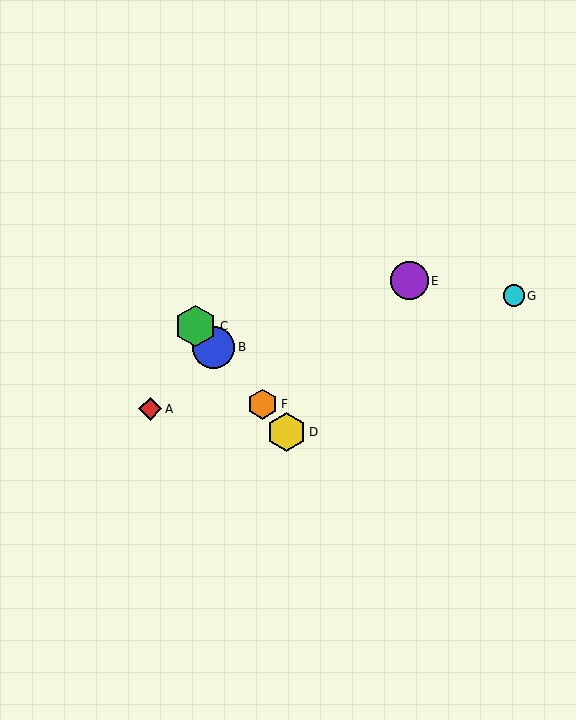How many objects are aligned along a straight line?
4 objects (B, C, D, F) are aligned along a straight line.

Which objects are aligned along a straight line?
Objects B, C, D, F are aligned along a straight line.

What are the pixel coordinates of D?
Object D is at (286, 432).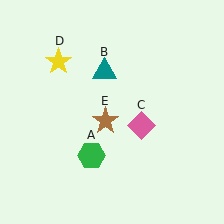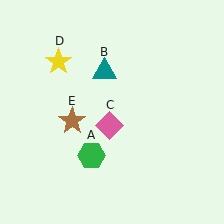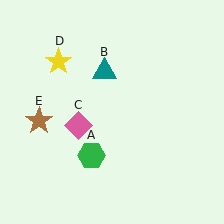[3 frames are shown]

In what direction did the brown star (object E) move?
The brown star (object E) moved left.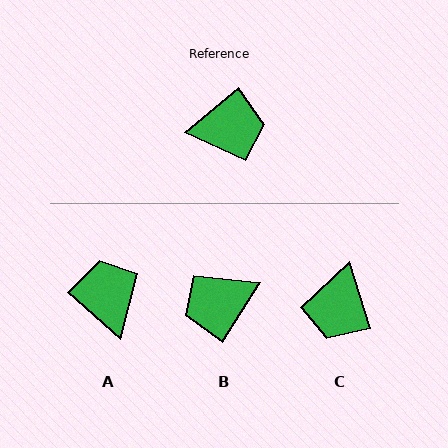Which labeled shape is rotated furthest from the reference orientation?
B, about 162 degrees away.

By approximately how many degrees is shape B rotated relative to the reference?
Approximately 162 degrees clockwise.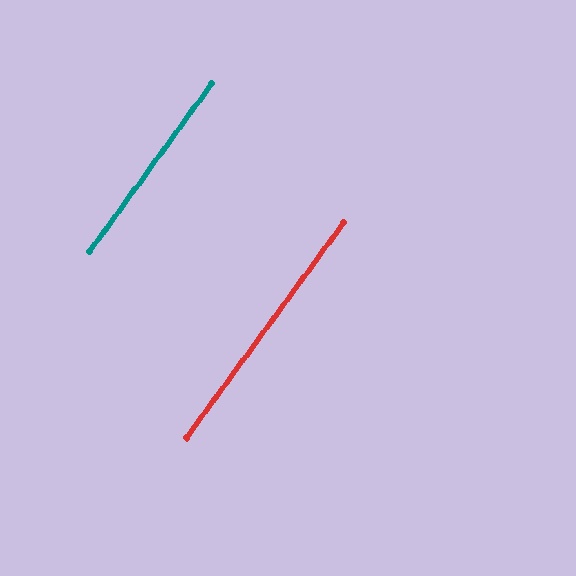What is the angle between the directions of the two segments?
Approximately 0 degrees.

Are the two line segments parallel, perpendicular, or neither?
Parallel — their directions differ by only 0.1°.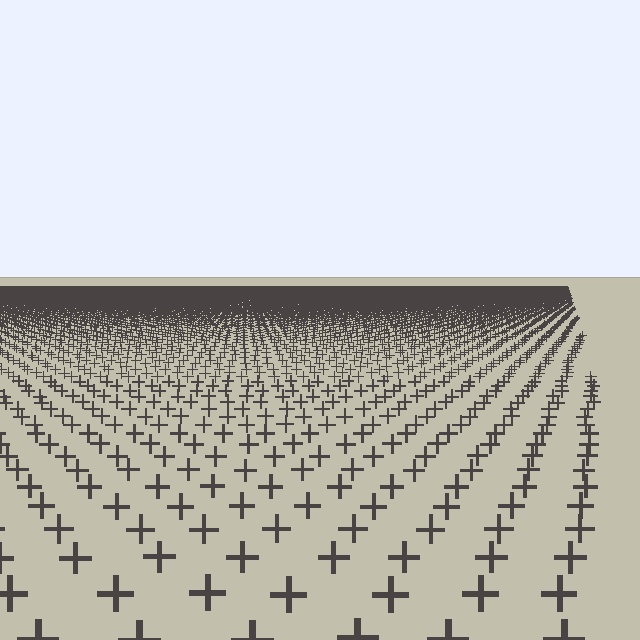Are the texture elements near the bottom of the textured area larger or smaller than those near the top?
Larger. Near the bottom, elements are closer to the viewer and appear at a bigger on-screen size.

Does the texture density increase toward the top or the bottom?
Density increases toward the top.